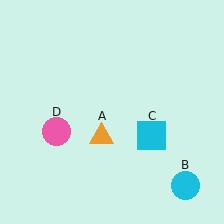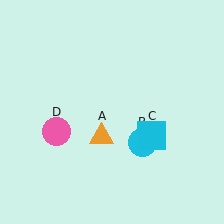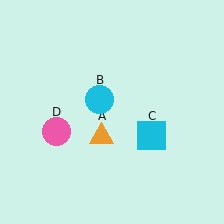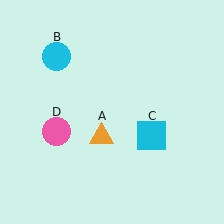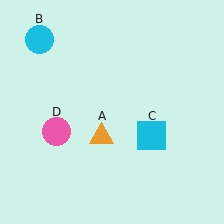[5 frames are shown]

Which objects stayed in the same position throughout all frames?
Orange triangle (object A) and cyan square (object C) and pink circle (object D) remained stationary.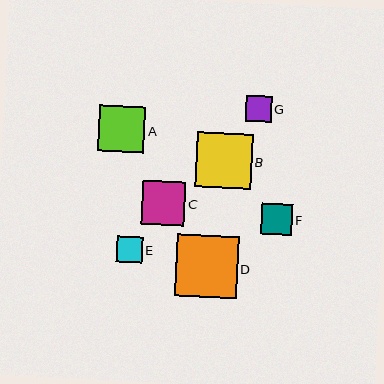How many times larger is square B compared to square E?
Square B is approximately 2.1 times the size of square E.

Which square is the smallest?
Square E is the smallest with a size of approximately 26 pixels.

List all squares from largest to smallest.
From largest to smallest: D, B, A, C, F, G, E.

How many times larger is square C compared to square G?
Square C is approximately 1.7 times the size of square G.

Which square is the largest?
Square D is the largest with a size of approximately 61 pixels.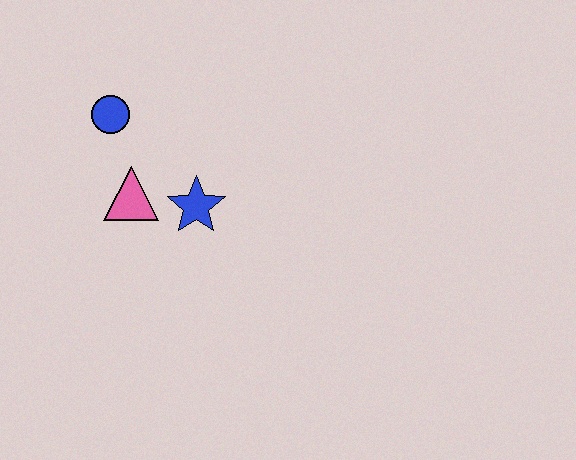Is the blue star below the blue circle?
Yes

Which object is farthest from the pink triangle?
The blue circle is farthest from the pink triangle.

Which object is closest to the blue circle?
The pink triangle is closest to the blue circle.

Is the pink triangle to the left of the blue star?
Yes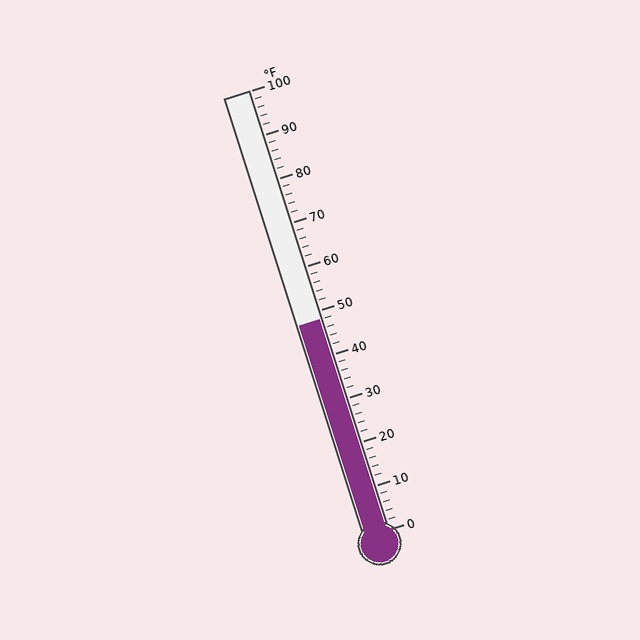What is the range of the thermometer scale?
The thermometer scale ranges from 0°F to 100°F.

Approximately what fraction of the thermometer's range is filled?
The thermometer is filled to approximately 50% of its range.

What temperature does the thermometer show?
The thermometer shows approximately 48°F.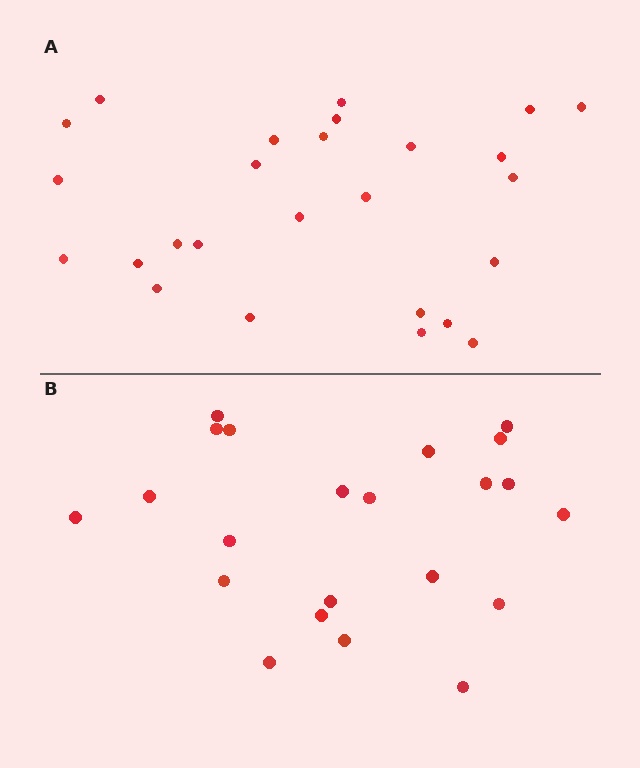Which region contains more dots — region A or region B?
Region A (the top region) has more dots.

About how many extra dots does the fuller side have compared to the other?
Region A has about 4 more dots than region B.